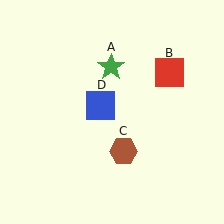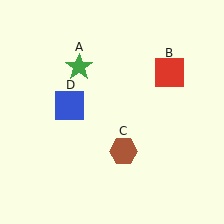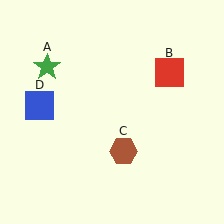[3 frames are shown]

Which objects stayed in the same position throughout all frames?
Red square (object B) and brown hexagon (object C) remained stationary.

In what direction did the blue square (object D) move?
The blue square (object D) moved left.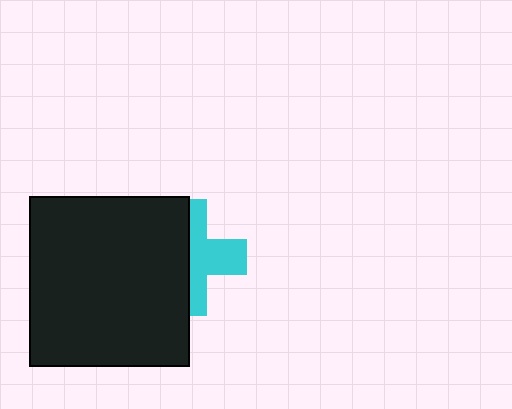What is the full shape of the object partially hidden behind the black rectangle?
The partially hidden object is a cyan cross.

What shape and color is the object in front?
The object in front is a black rectangle.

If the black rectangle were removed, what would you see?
You would see the complete cyan cross.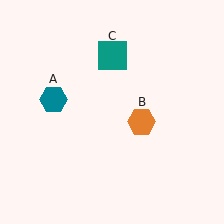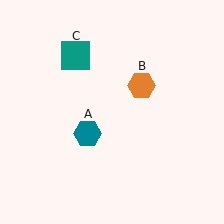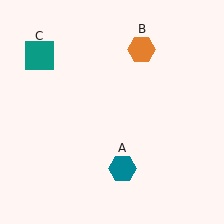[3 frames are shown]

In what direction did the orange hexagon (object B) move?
The orange hexagon (object B) moved up.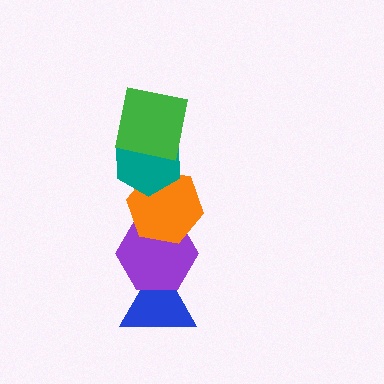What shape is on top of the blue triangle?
The purple hexagon is on top of the blue triangle.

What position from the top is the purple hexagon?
The purple hexagon is 4th from the top.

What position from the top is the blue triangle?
The blue triangle is 5th from the top.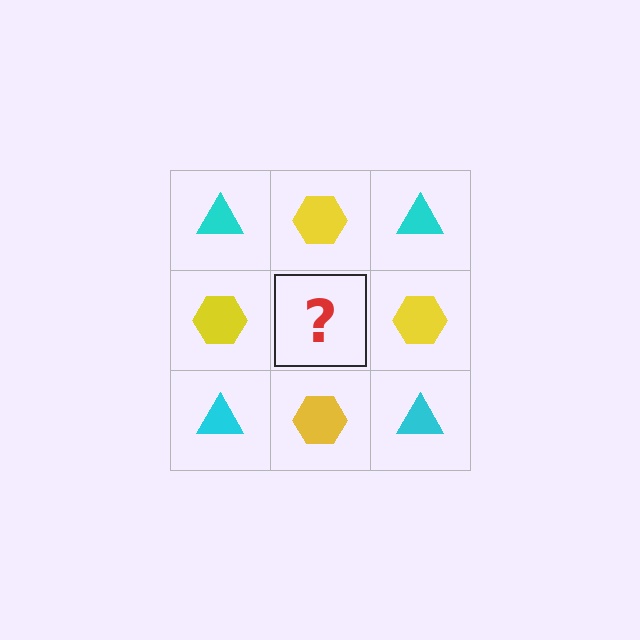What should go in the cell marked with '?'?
The missing cell should contain a cyan triangle.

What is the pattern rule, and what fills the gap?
The rule is that it alternates cyan triangle and yellow hexagon in a checkerboard pattern. The gap should be filled with a cyan triangle.